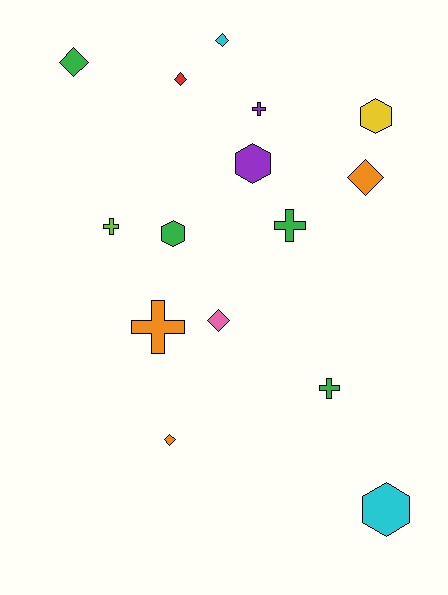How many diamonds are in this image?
There are 6 diamonds.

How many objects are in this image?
There are 15 objects.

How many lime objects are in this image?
There is 1 lime object.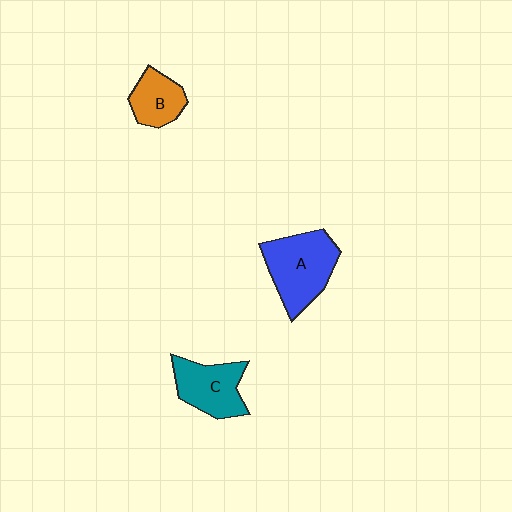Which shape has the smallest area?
Shape B (orange).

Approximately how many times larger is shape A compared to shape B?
Approximately 1.8 times.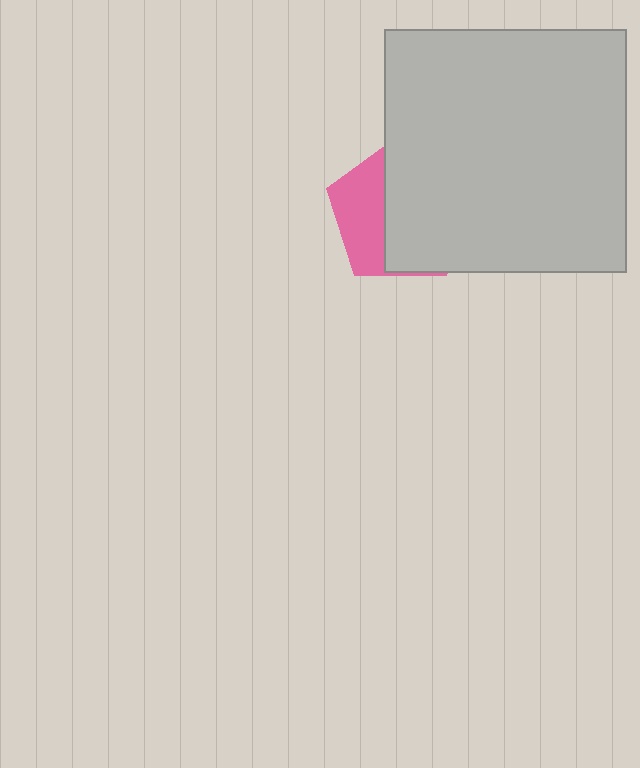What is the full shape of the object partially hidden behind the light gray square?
The partially hidden object is a pink pentagon.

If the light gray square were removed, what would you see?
You would see the complete pink pentagon.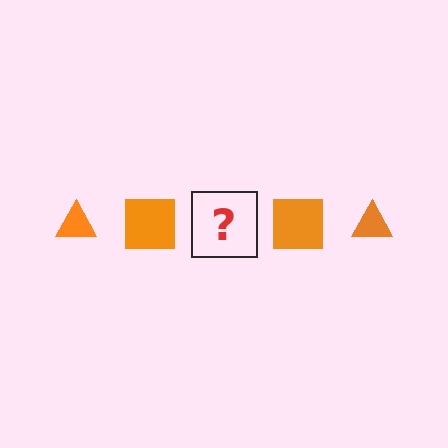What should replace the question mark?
The question mark should be replaced with an orange triangle.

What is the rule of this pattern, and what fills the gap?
The rule is that the pattern cycles through triangle, square shapes in orange. The gap should be filled with an orange triangle.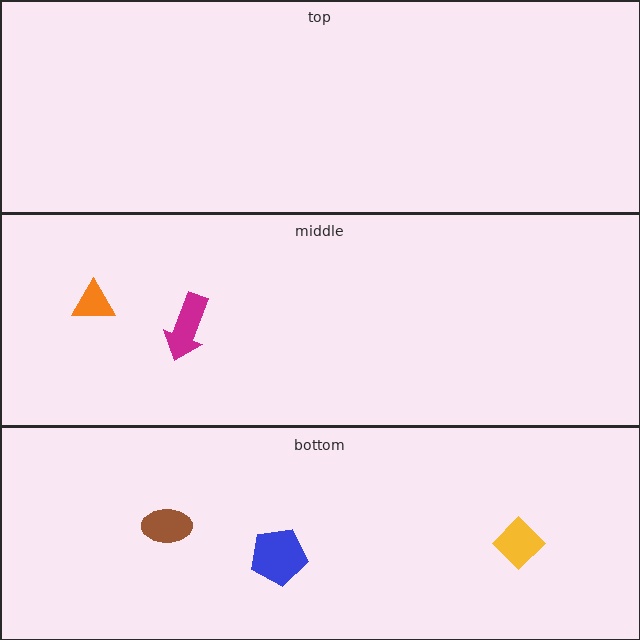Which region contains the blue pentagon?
The bottom region.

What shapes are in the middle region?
The orange triangle, the magenta arrow.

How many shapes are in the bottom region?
3.